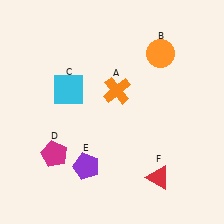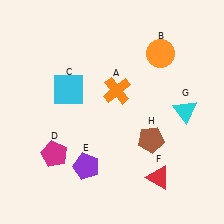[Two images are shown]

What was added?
A cyan triangle (G), a brown pentagon (H) were added in Image 2.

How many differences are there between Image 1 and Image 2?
There are 2 differences between the two images.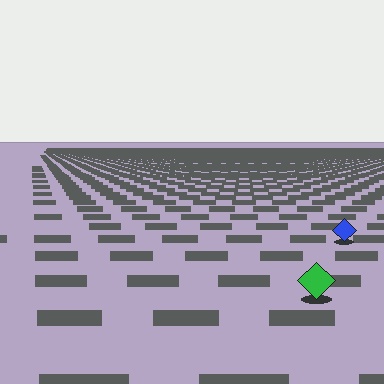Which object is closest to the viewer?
The green diamond is closest. The texture marks near it are larger and more spread out.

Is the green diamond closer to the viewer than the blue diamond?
Yes. The green diamond is closer — you can tell from the texture gradient: the ground texture is coarser near it.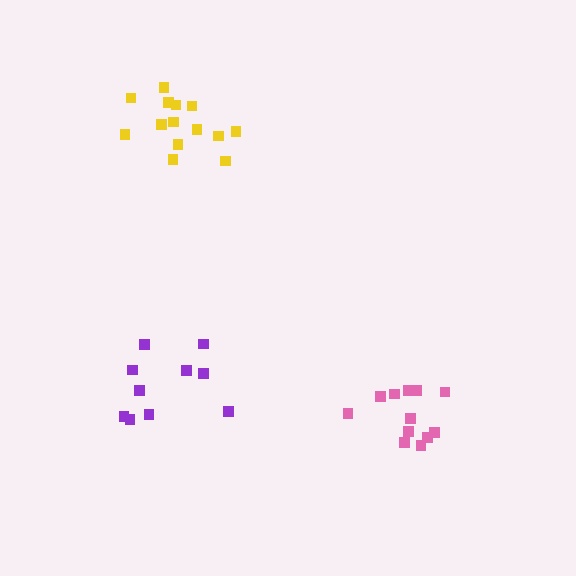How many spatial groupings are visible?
There are 3 spatial groupings.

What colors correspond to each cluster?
The clusters are colored: yellow, pink, purple.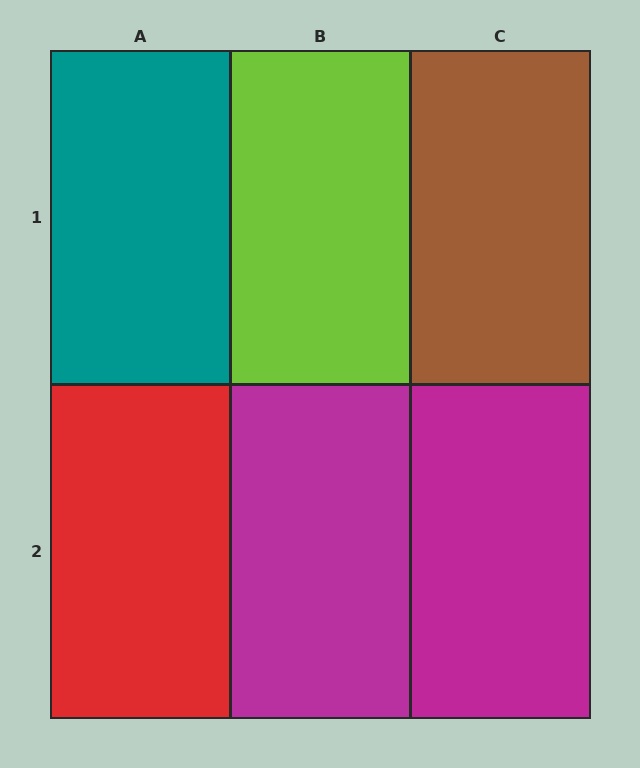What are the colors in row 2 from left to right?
Red, magenta, magenta.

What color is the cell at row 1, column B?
Lime.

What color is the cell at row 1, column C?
Brown.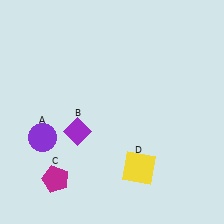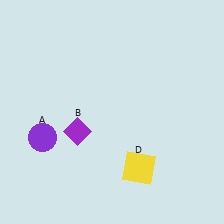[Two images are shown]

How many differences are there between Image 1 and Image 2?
There is 1 difference between the two images.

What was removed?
The magenta pentagon (C) was removed in Image 2.